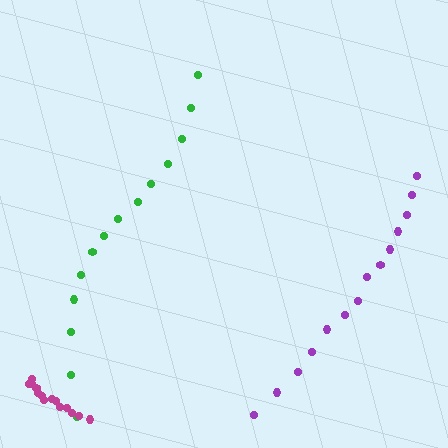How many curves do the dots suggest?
There are 3 distinct paths.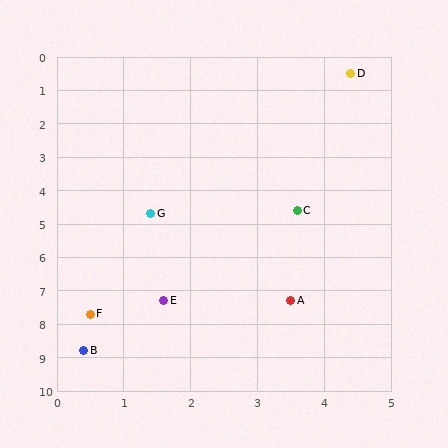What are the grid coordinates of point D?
Point D is at approximately (4.4, 0.5).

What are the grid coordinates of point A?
Point A is at approximately (3.5, 7.3).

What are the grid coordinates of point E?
Point E is at approximately (1.6, 7.3).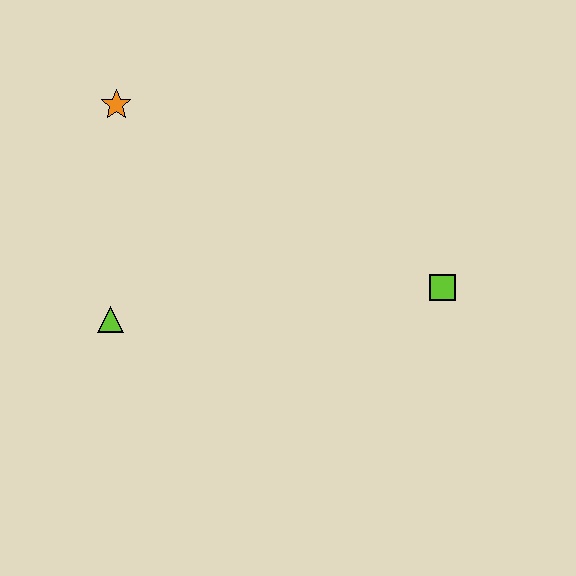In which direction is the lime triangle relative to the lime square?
The lime triangle is to the left of the lime square.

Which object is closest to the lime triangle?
The orange star is closest to the lime triangle.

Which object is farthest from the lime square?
The orange star is farthest from the lime square.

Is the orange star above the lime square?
Yes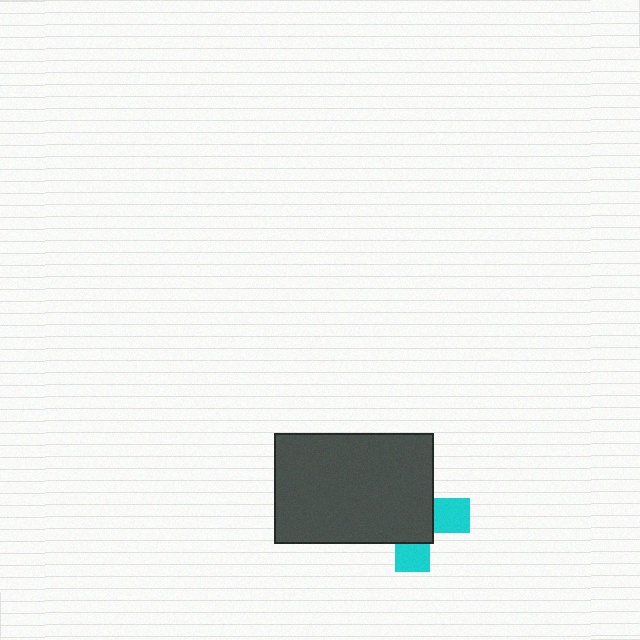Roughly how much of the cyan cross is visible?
A small part of it is visible (roughly 33%).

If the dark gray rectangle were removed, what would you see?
You would see the complete cyan cross.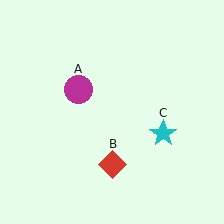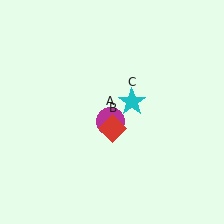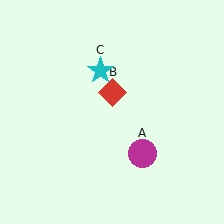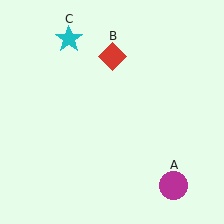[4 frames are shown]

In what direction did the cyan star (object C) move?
The cyan star (object C) moved up and to the left.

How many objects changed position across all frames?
3 objects changed position: magenta circle (object A), red diamond (object B), cyan star (object C).